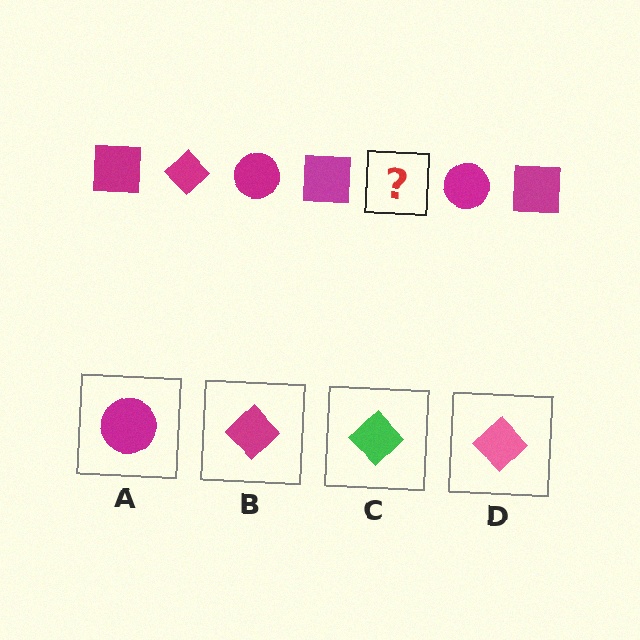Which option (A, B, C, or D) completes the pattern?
B.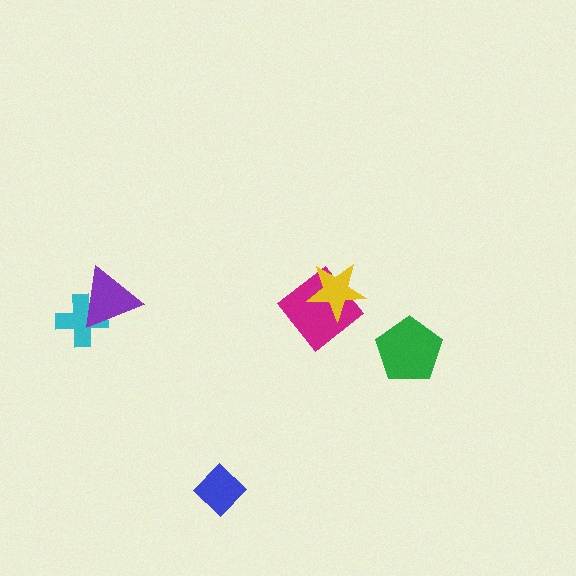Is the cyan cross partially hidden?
Yes, it is partially covered by another shape.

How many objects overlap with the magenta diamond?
1 object overlaps with the magenta diamond.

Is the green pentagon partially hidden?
No, no other shape covers it.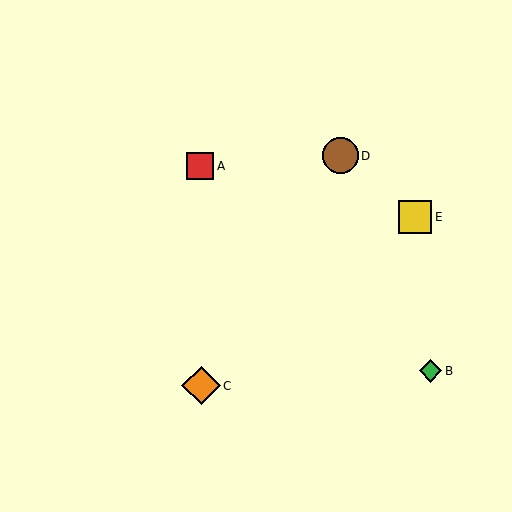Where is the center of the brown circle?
The center of the brown circle is at (340, 156).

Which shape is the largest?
The orange diamond (labeled C) is the largest.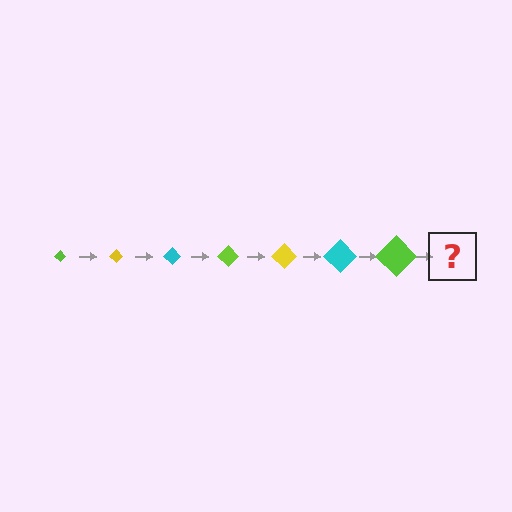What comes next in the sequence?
The next element should be a yellow diamond, larger than the previous one.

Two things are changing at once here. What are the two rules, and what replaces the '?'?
The two rules are that the diamond grows larger each step and the color cycles through lime, yellow, and cyan. The '?' should be a yellow diamond, larger than the previous one.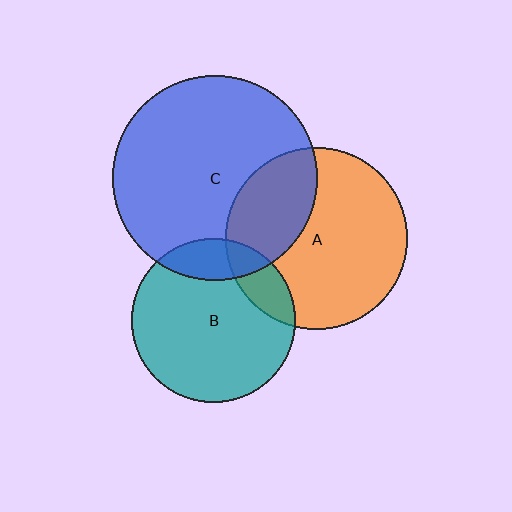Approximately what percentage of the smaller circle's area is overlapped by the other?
Approximately 15%.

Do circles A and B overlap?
Yes.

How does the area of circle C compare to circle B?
Approximately 1.6 times.